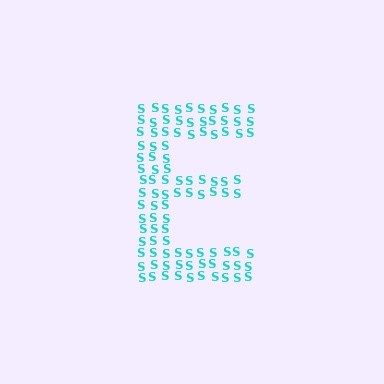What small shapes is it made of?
It is made of small letter S's.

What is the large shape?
The large shape is the letter E.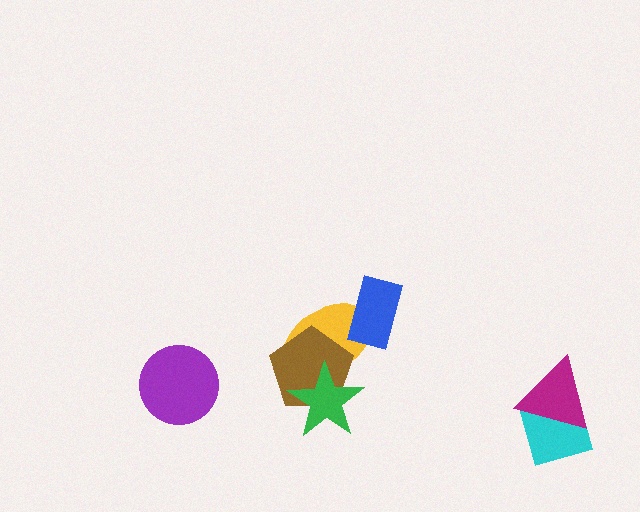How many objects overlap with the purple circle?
0 objects overlap with the purple circle.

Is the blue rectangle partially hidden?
No, no other shape covers it.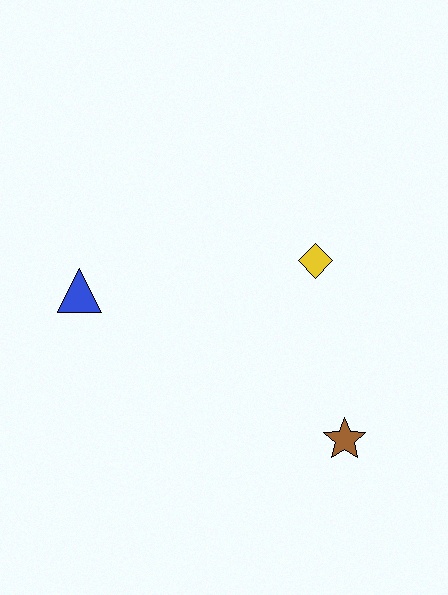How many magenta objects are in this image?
There are no magenta objects.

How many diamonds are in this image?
There is 1 diamond.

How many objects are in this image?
There are 3 objects.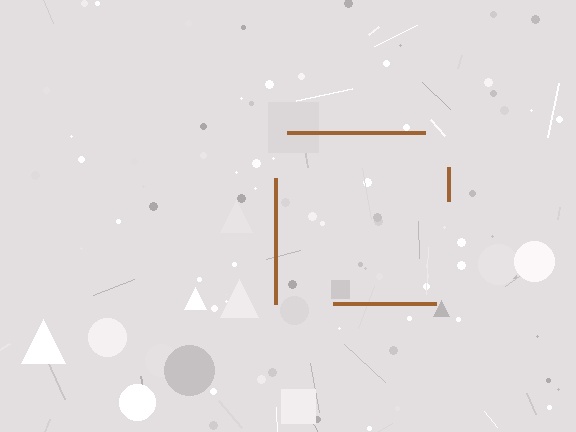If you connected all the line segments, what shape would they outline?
They would outline a square.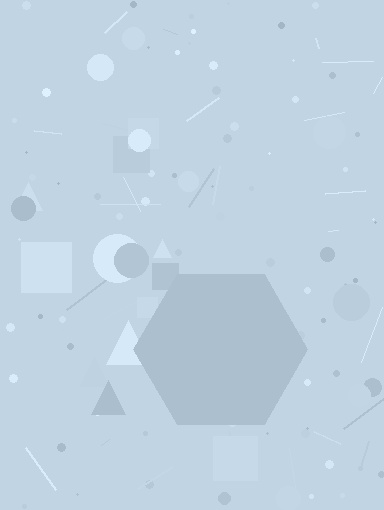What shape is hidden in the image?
A hexagon is hidden in the image.